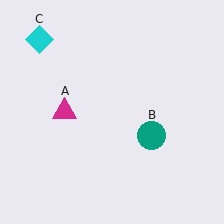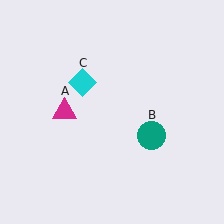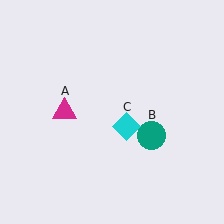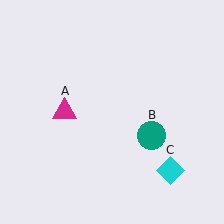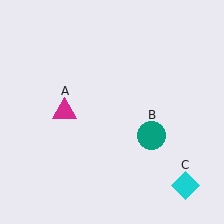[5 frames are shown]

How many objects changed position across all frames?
1 object changed position: cyan diamond (object C).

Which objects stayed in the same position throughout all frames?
Magenta triangle (object A) and teal circle (object B) remained stationary.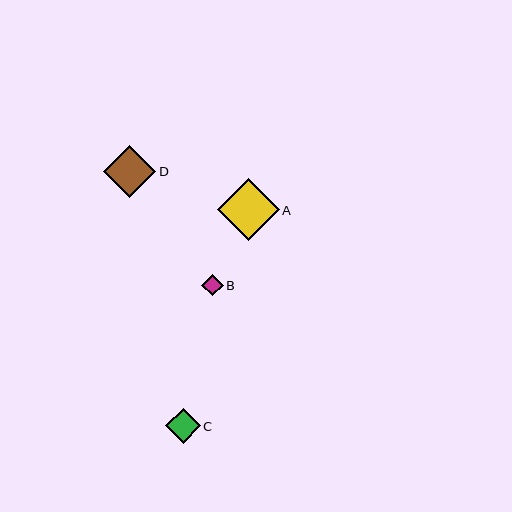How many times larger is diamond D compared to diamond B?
Diamond D is approximately 2.4 times the size of diamond B.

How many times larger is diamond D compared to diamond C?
Diamond D is approximately 1.5 times the size of diamond C.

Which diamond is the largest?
Diamond A is the largest with a size of approximately 62 pixels.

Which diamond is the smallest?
Diamond B is the smallest with a size of approximately 21 pixels.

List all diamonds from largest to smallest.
From largest to smallest: A, D, C, B.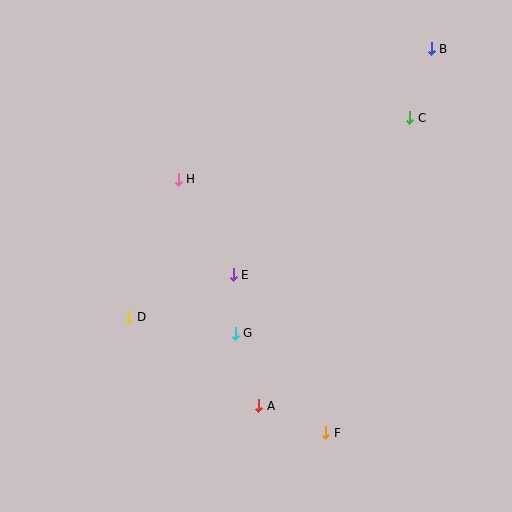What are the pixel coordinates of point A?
Point A is at (259, 406).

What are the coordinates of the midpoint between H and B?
The midpoint between H and B is at (305, 114).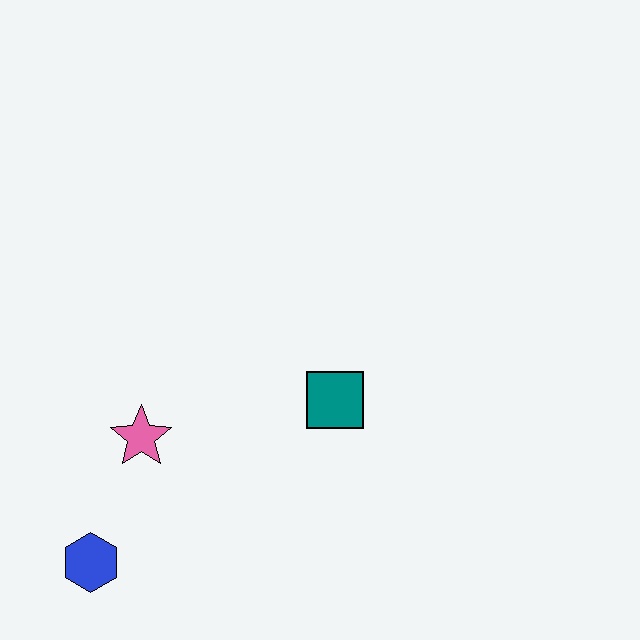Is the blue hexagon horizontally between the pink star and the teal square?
No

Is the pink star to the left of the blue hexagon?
No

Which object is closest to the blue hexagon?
The pink star is closest to the blue hexagon.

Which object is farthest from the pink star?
The teal square is farthest from the pink star.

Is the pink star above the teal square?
No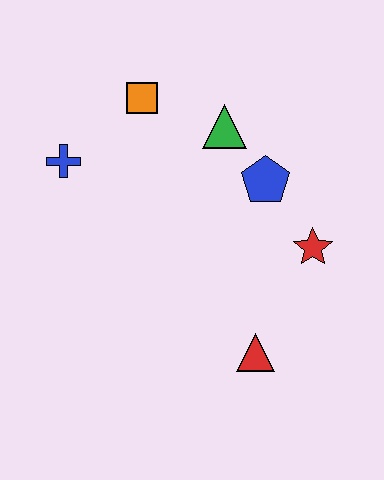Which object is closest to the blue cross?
The orange square is closest to the blue cross.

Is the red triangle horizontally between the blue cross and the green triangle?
No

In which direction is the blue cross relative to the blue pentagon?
The blue cross is to the left of the blue pentagon.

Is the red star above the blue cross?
No